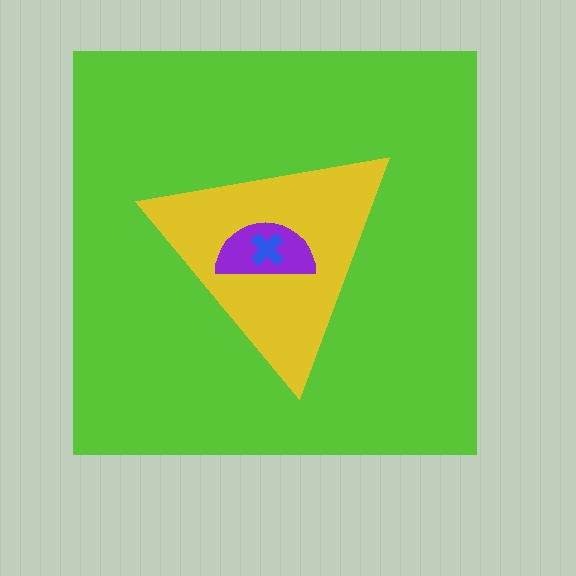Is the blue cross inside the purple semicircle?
Yes.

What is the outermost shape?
The lime square.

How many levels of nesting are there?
4.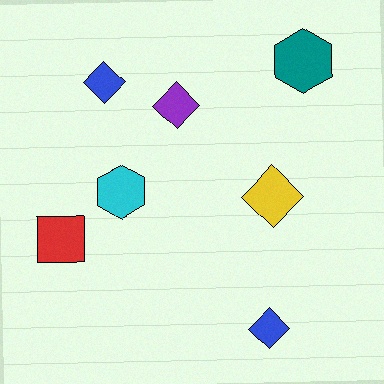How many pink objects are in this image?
There are no pink objects.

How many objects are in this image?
There are 7 objects.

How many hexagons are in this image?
There are 2 hexagons.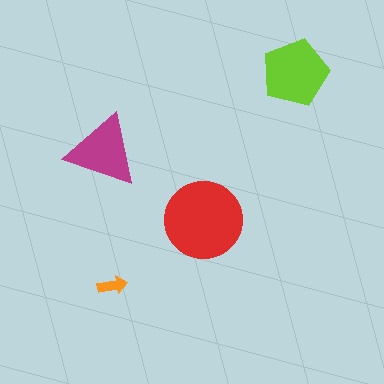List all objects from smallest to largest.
The orange arrow, the magenta triangle, the lime pentagon, the red circle.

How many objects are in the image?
There are 4 objects in the image.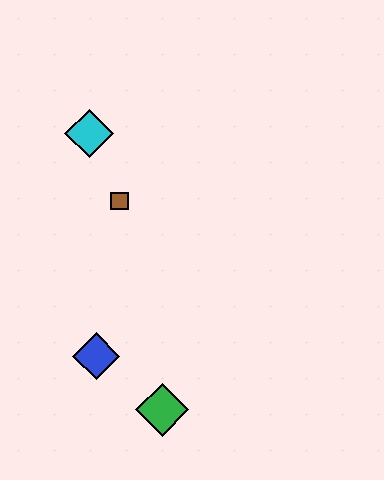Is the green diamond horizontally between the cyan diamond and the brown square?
No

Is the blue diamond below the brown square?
Yes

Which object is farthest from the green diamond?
The cyan diamond is farthest from the green diamond.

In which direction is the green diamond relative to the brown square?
The green diamond is below the brown square.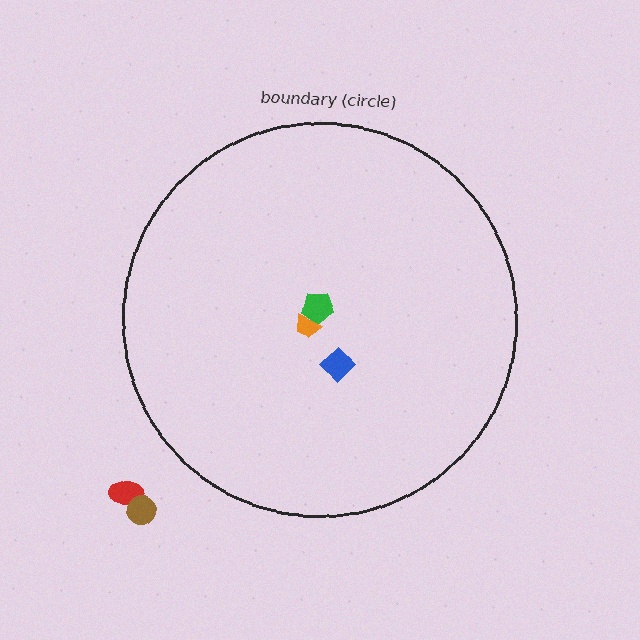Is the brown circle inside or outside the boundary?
Outside.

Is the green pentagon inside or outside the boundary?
Inside.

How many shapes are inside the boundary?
3 inside, 2 outside.